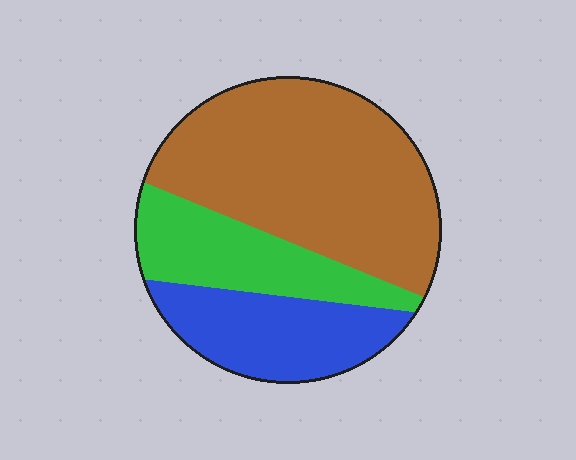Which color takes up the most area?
Brown, at roughly 55%.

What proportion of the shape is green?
Green takes up about one fifth (1/5) of the shape.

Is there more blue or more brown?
Brown.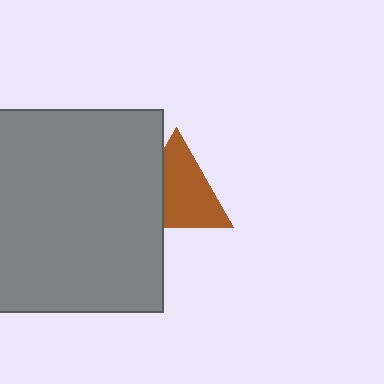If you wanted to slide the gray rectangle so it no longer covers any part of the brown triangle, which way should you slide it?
Slide it left — that is the most direct way to separate the two shapes.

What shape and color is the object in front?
The object in front is a gray rectangle.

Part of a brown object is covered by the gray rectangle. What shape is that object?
It is a triangle.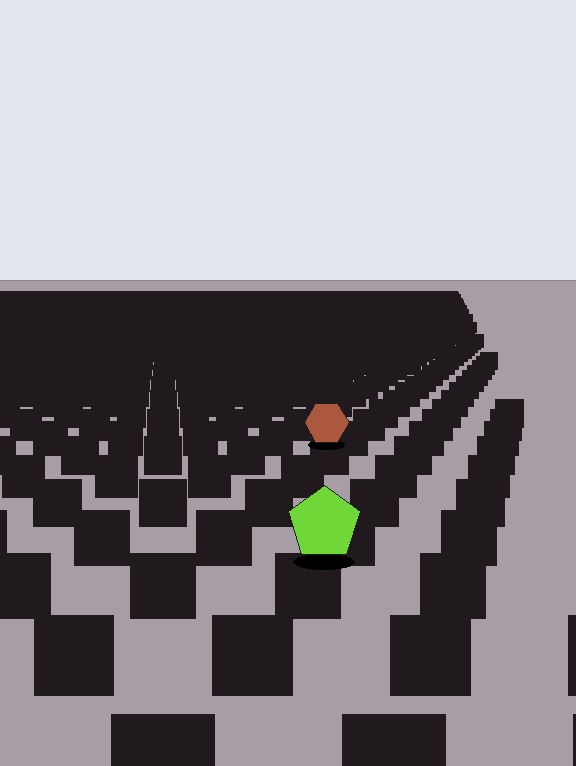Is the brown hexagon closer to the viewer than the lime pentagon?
No. The lime pentagon is closer — you can tell from the texture gradient: the ground texture is coarser near it.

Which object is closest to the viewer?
The lime pentagon is closest. The texture marks near it are larger and more spread out.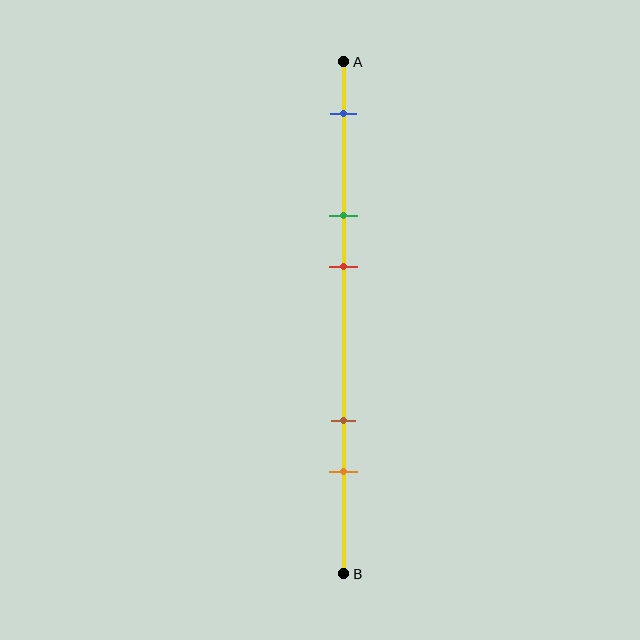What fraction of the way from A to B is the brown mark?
The brown mark is approximately 70% (0.7) of the way from A to B.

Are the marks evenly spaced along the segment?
No, the marks are not evenly spaced.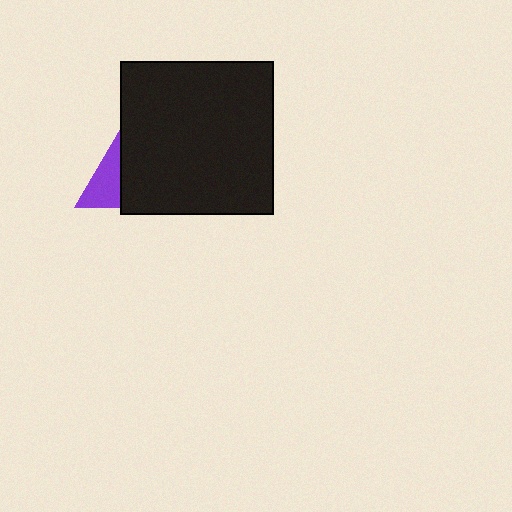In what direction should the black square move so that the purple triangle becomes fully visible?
The black square should move right. That is the shortest direction to clear the overlap and leave the purple triangle fully visible.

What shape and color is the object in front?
The object in front is a black square.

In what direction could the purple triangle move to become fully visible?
The purple triangle could move left. That would shift it out from behind the black square entirely.